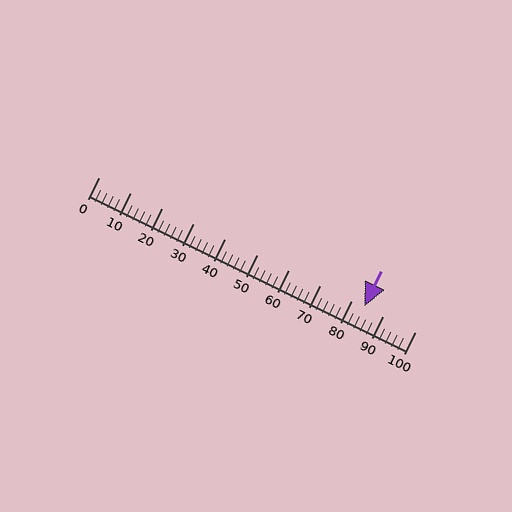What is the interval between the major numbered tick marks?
The major tick marks are spaced 10 units apart.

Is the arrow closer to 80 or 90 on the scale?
The arrow is closer to 80.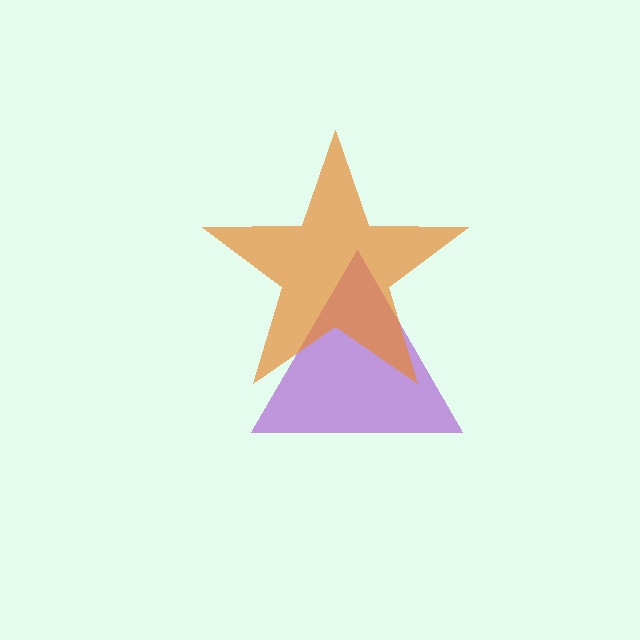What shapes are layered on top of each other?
The layered shapes are: a purple triangle, an orange star.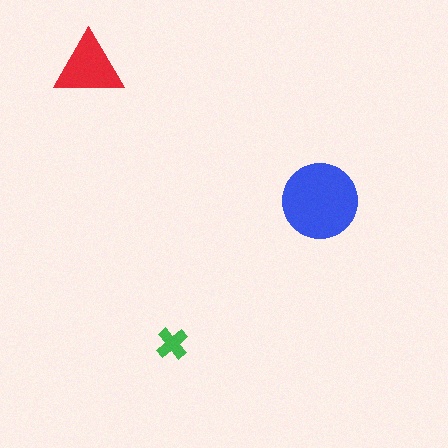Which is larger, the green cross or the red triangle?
The red triangle.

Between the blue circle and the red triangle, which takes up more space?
The blue circle.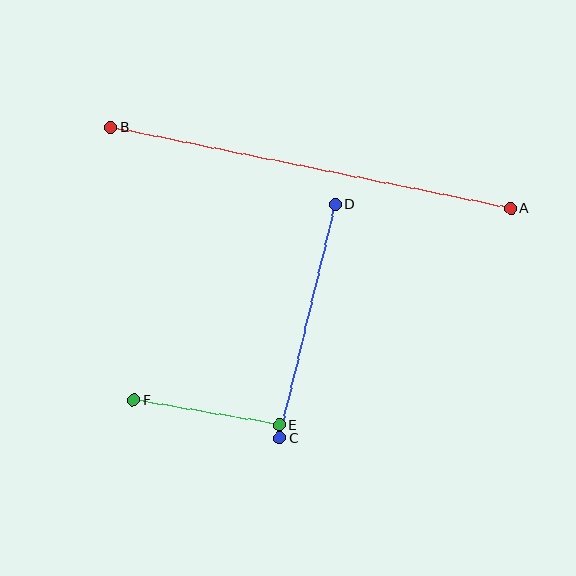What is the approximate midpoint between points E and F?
The midpoint is at approximately (206, 413) pixels.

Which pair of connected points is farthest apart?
Points A and B are farthest apart.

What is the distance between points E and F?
The distance is approximately 148 pixels.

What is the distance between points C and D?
The distance is approximately 240 pixels.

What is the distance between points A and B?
The distance is approximately 408 pixels.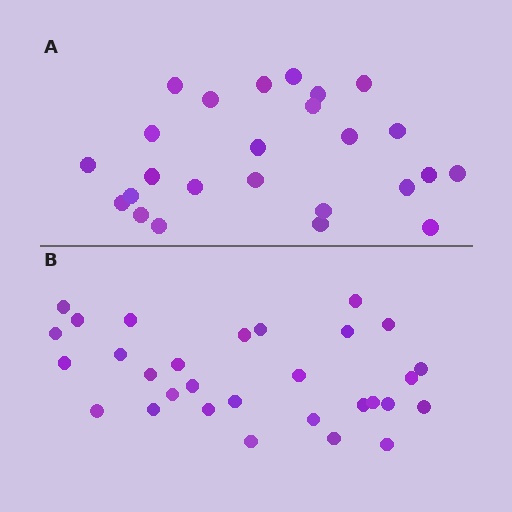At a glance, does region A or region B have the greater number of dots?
Region B (the bottom region) has more dots.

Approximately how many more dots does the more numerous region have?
Region B has about 5 more dots than region A.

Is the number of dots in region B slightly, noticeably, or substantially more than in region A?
Region B has only slightly more — the two regions are fairly close. The ratio is roughly 1.2 to 1.